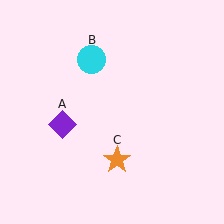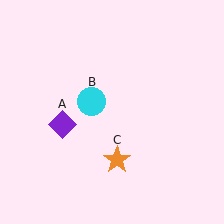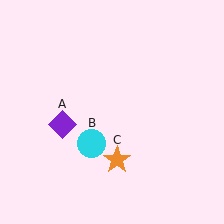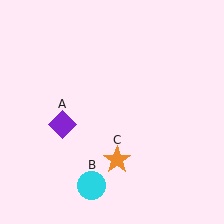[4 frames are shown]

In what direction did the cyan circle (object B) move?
The cyan circle (object B) moved down.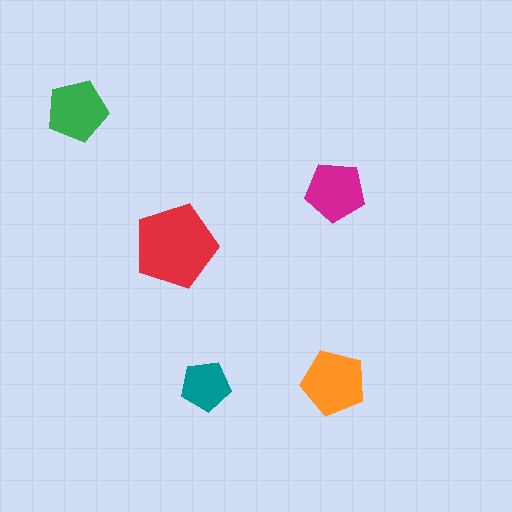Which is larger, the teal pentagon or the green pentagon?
The green one.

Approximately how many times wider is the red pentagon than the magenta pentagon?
About 1.5 times wider.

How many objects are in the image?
There are 5 objects in the image.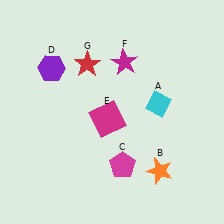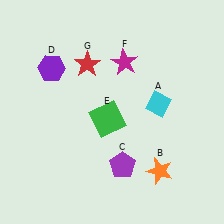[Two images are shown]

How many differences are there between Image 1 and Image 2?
There are 2 differences between the two images.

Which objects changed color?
C changed from magenta to purple. E changed from magenta to green.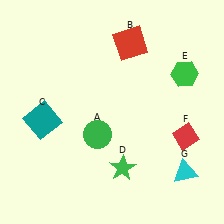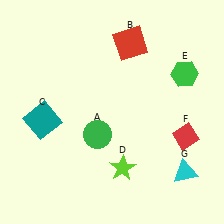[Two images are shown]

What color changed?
The star (D) changed from green in Image 1 to lime in Image 2.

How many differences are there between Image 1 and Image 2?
There is 1 difference between the two images.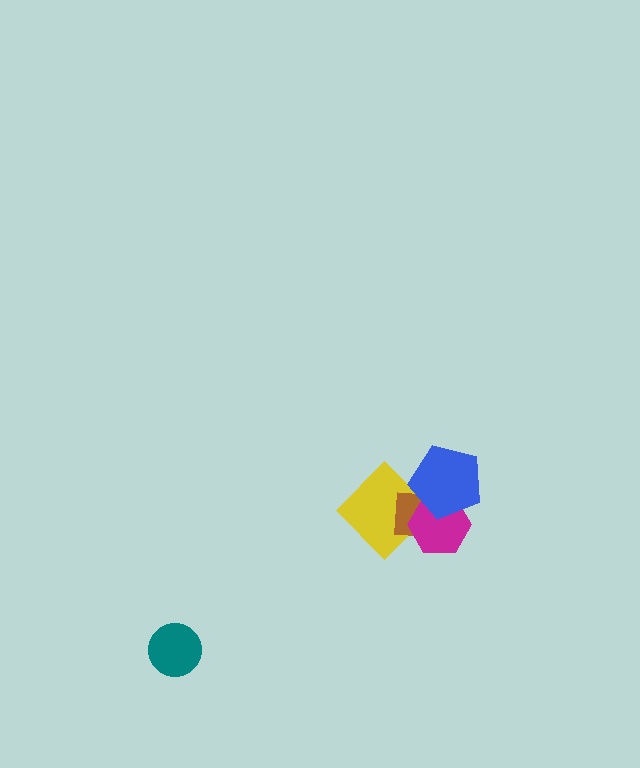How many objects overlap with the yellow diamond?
3 objects overlap with the yellow diamond.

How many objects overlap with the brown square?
3 objects overlap with the brown square.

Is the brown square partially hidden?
Yes, it is partially covered by another shape.